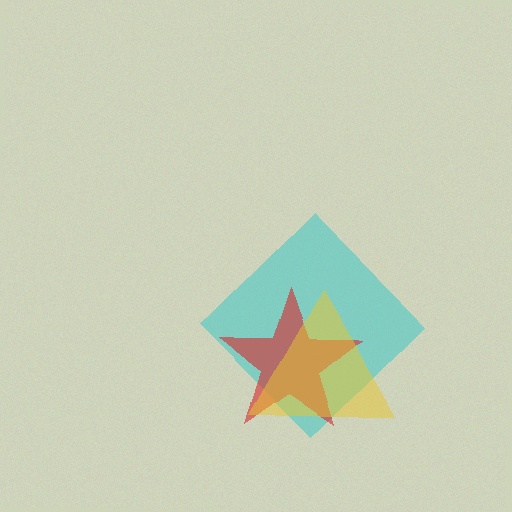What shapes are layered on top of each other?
The layered shapes are: a cyan diamond, a red star, a yellow triangle.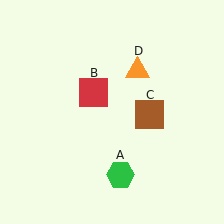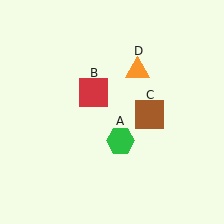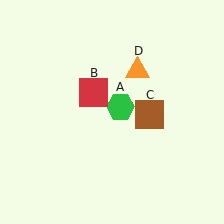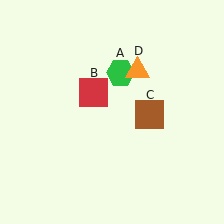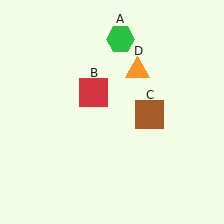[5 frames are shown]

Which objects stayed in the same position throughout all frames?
Red square (object B) and brown square (object C) and orange triangle (object D) remained stationary.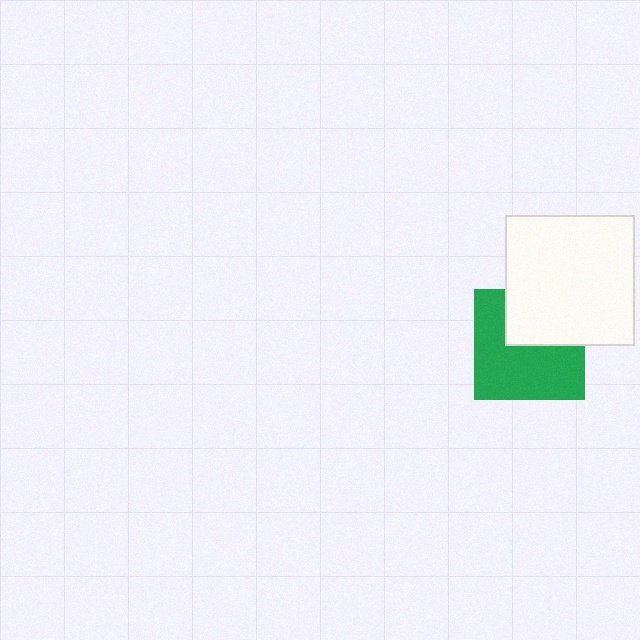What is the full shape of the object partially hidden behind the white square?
The partially hidden object is a green square.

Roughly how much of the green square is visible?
About half of it is visible (roughly 64%).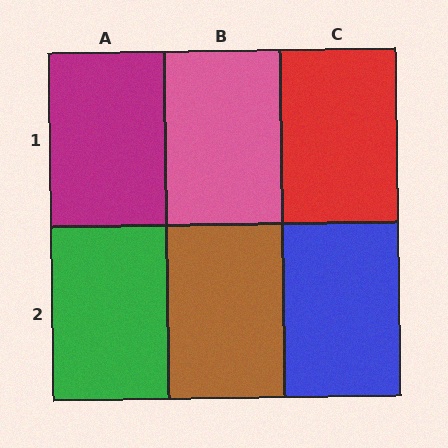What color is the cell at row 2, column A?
Green.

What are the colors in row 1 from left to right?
Magenta, pink, red.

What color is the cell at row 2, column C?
Blue.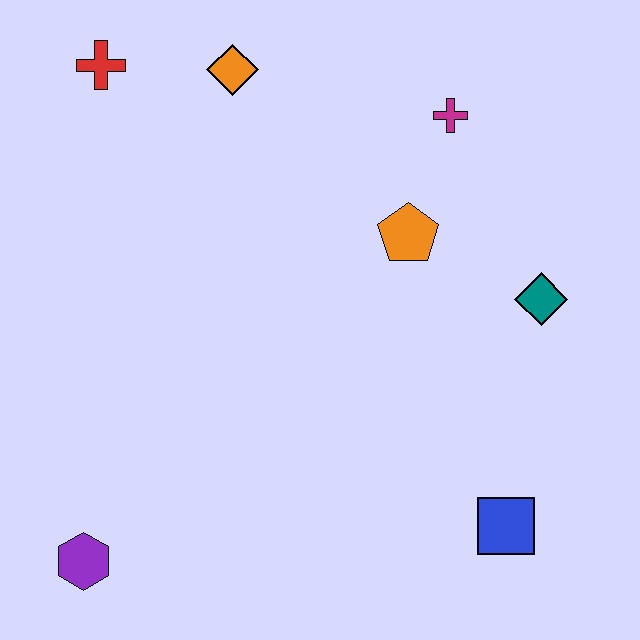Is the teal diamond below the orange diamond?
Yes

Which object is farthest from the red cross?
The blue square is farthest from the red cross.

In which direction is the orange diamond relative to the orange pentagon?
The orange diamond is to the left of the orange pentagon.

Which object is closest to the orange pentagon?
The magenta cross is closest to the orange pentagon.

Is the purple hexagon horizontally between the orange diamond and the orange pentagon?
No